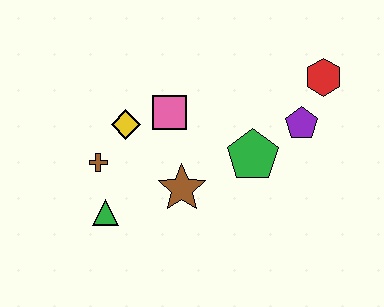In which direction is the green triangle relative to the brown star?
The green triangle is to the left of the brown star.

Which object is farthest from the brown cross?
The red hexagon is farthest from the brown cross.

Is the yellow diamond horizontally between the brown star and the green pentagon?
No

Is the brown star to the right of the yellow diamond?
Yes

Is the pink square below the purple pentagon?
No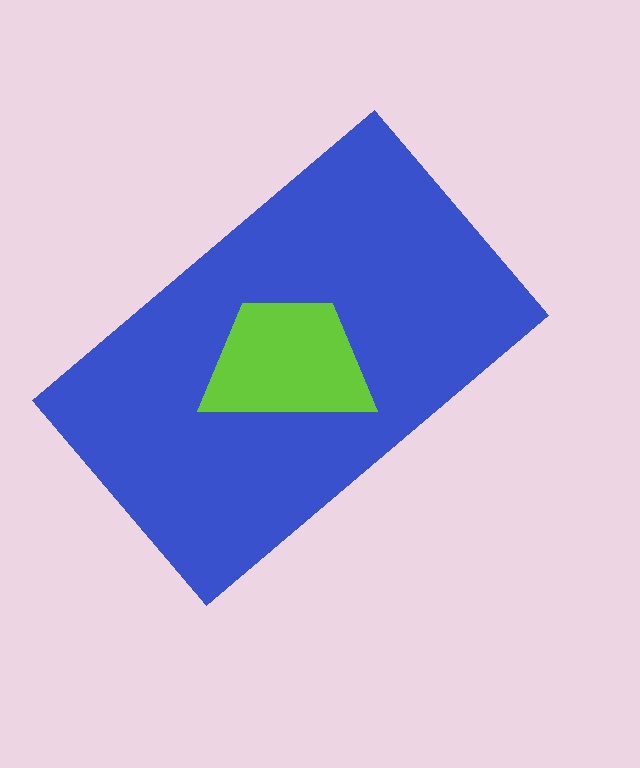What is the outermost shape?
The blue rectangle.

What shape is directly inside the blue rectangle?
The lime trapezoid.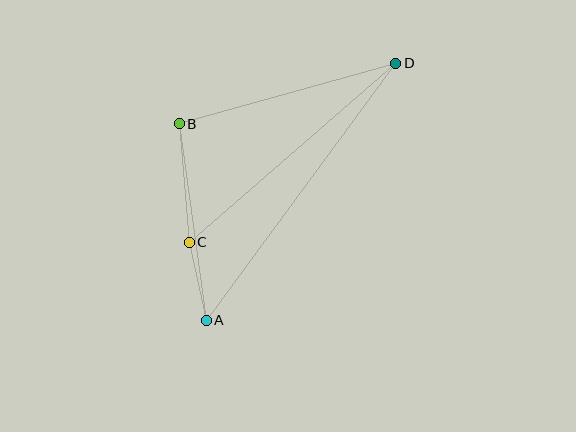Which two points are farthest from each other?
Points A and D are farthest from each other.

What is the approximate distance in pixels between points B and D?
The distance between B and D is approximately 225 pixels.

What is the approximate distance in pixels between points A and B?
The distance between A and B is approximately 198 pixels.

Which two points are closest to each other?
Points A and C are closest to each other.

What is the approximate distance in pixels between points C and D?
The distance between C and D is approximately 273 pixels.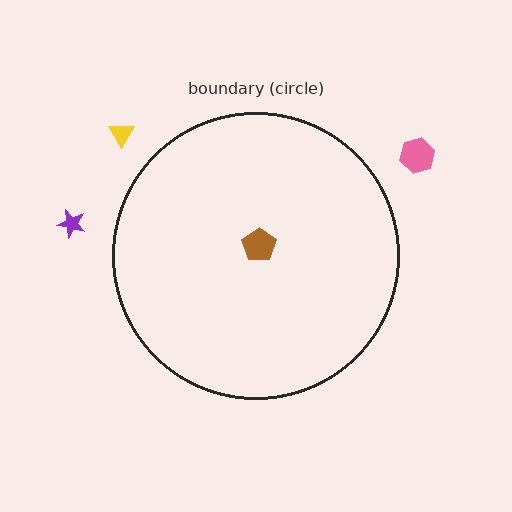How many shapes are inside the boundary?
1 inside, 3 outside.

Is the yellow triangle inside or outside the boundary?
Outside.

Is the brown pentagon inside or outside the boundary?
Inside.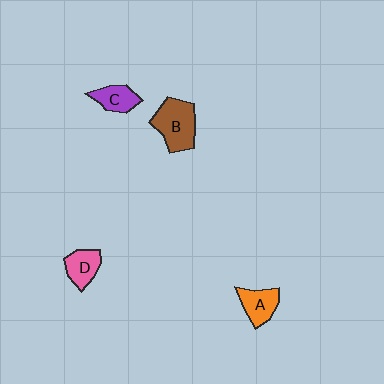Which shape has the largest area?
Shape B (brown).